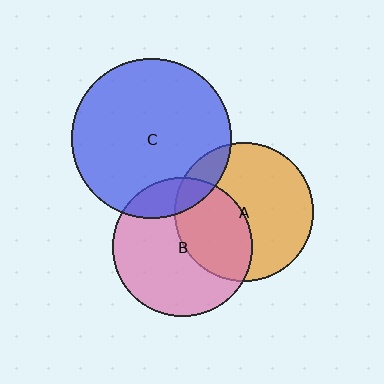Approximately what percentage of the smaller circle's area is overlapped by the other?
Approximately 40%.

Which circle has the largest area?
Circle C (blue).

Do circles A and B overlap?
Yes.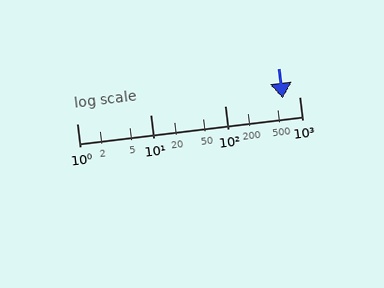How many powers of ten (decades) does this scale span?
The scale spans 3 decades, from 1 to 1000.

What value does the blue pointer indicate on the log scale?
The pointer indicates approximately 610.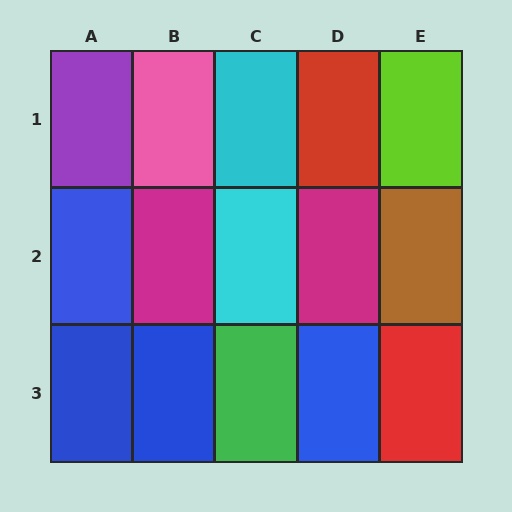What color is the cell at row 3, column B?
Blue.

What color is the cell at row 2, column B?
Magenta.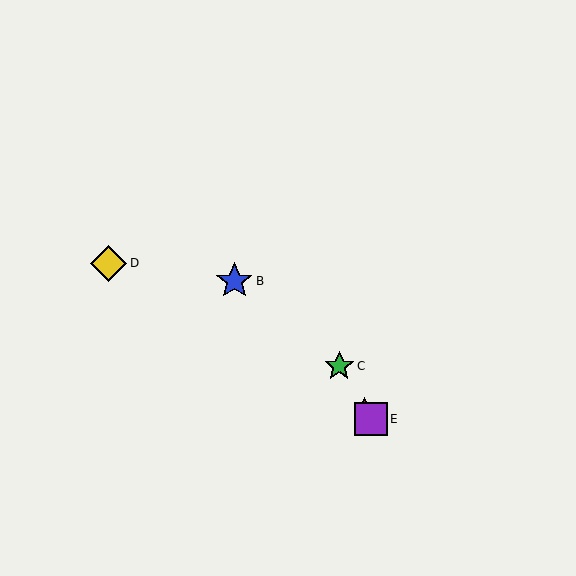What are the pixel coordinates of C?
Object C is at (339, 366).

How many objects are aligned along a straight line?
3 objects (A, C, E) are aligned along a straight line.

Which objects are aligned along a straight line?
Objects A, C, E are aligned along a straight line.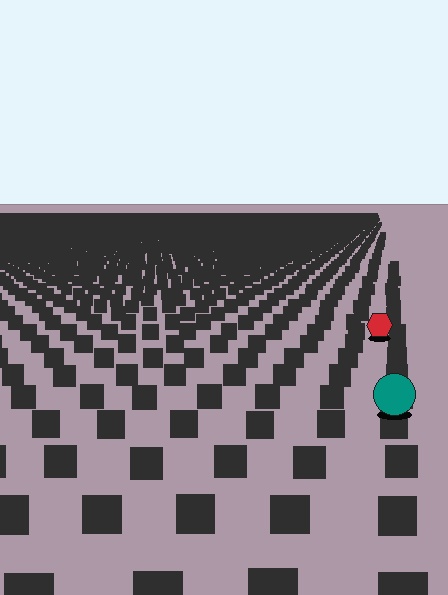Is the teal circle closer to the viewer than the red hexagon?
Yes. The teal circle is closer — you can tell from the texture gradient: the ground texture is coarser near it.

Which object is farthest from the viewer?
The red hexagon is farthest from the viewer. It appears smaller and the ground texture around it is denser.